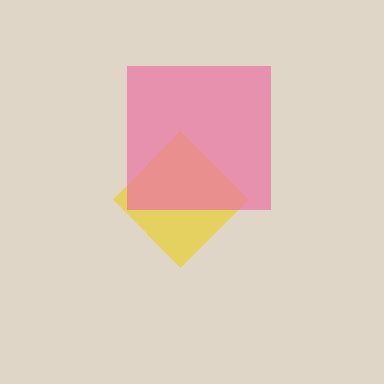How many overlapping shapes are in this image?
There are 2 overlapping shapes in the image.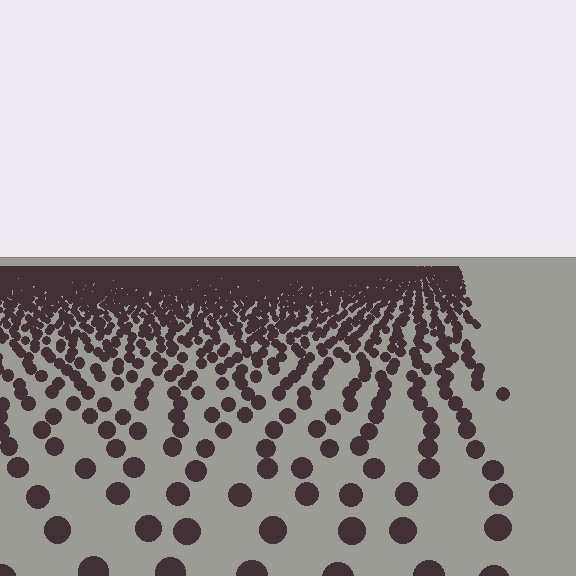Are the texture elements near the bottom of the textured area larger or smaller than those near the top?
Larger. Near the bottom, elements are closer to the viewer and appear at a bigger on-screen size.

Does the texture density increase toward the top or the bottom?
Density increases toward the top.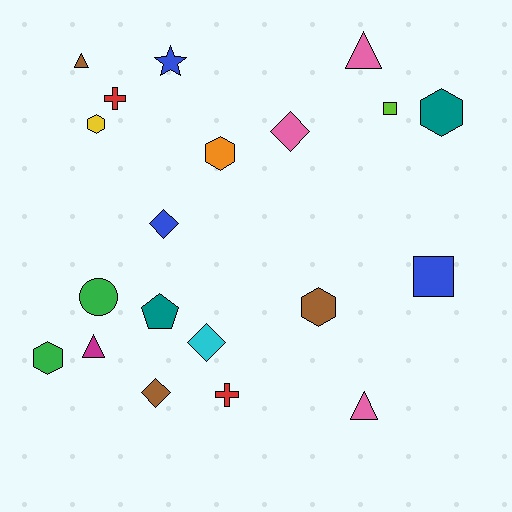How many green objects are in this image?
There are 2 green objects.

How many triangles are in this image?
There are 4 triangles.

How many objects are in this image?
There are 20 objects.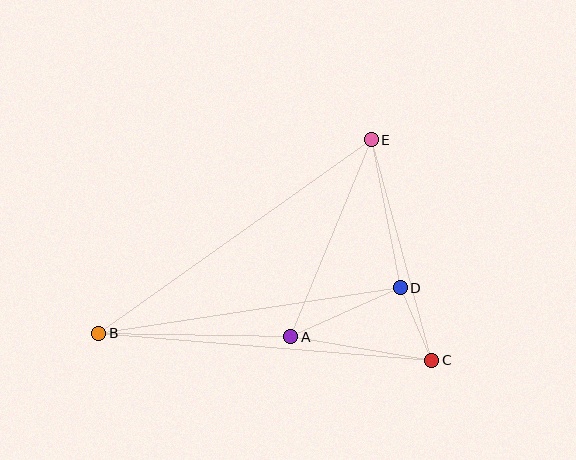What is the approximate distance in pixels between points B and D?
The distance between B and D is approximately 305 pixels.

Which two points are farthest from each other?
Points B and E are farthest from each other.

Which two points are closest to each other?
Points C and D are closest to each other.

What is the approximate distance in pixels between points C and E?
The distance between C and E is approximately 229 pixels.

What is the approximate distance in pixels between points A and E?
The distance between A and E is approximately 213 pixels.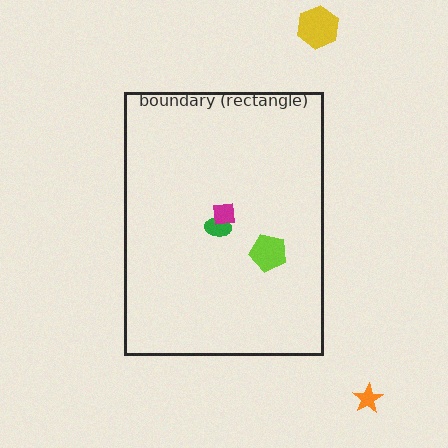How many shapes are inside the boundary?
3 inside, 2 outside.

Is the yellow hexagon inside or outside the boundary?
Outside.